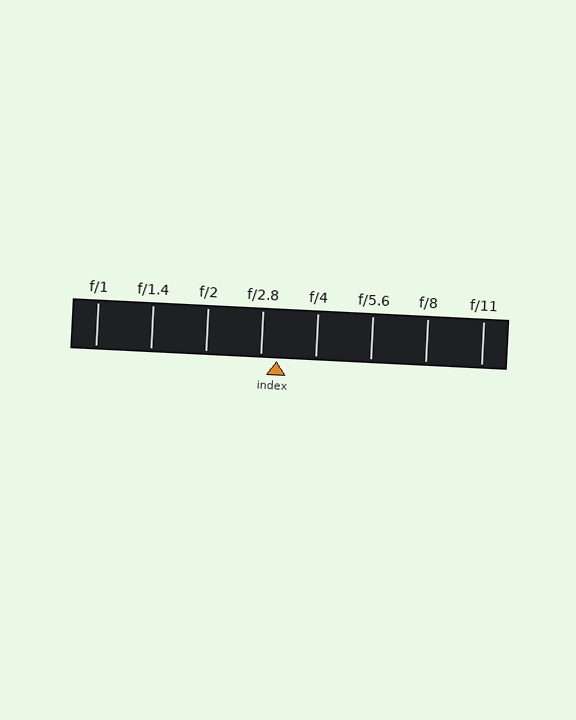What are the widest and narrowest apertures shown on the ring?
The widest aperture shown is f/1 and the narrowest is f/11.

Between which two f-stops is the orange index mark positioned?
The index mark is between f/2.8 and f/4.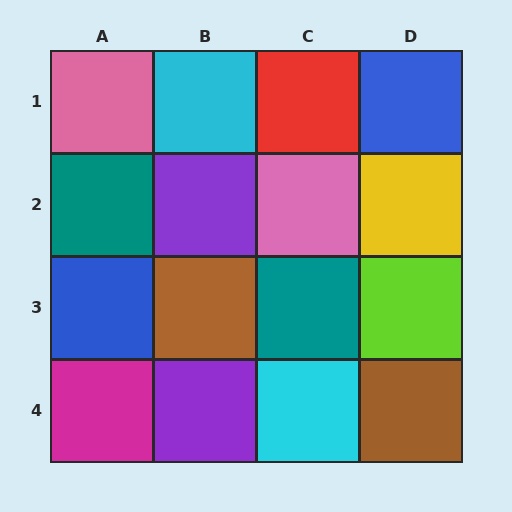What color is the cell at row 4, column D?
Brown.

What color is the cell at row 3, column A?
Blue.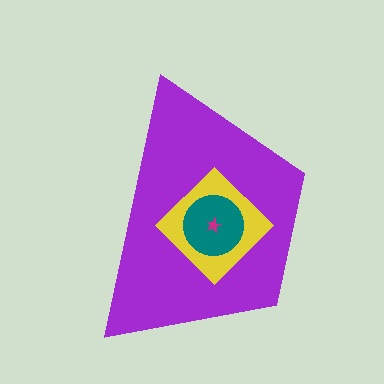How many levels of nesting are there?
4.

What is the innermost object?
The magenta star.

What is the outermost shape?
The purple trapezoid.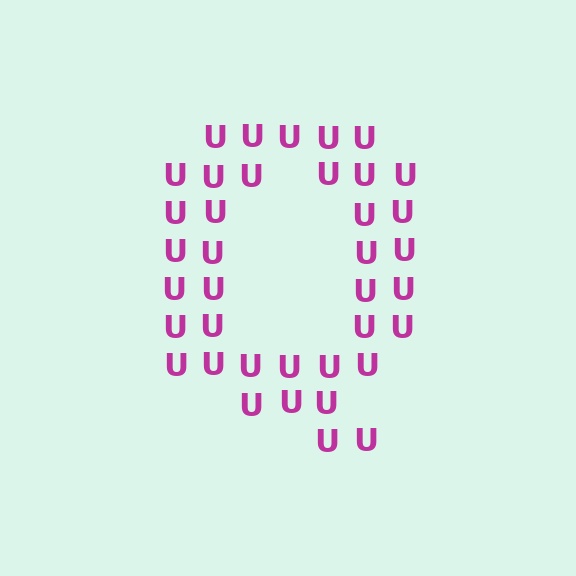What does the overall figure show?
The overall figure shows the letter Q.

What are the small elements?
The small elements are letter U's.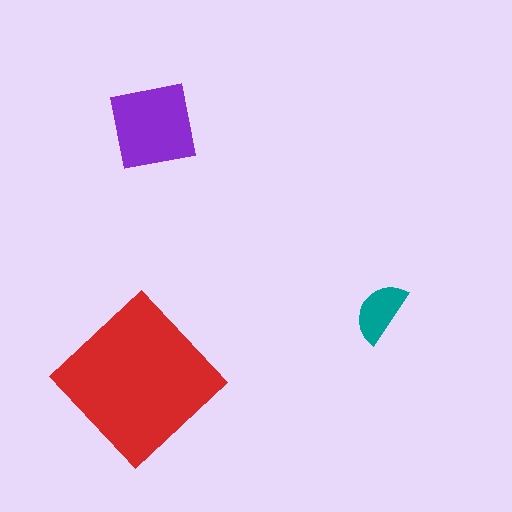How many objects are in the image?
There are 3 objects in the image.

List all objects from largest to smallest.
The red diamond, the purple square, the teal semicircle.